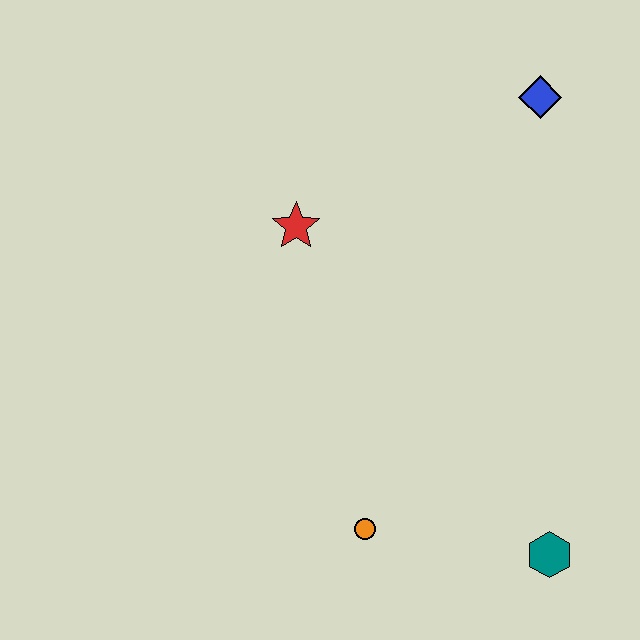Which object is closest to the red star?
The blue diamond is closest to the red star.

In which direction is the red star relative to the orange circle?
The red star is above the orange circle.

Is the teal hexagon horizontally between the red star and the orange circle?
No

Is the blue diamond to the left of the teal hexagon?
Yes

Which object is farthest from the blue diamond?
The orange circle is farthest from the blue diamond.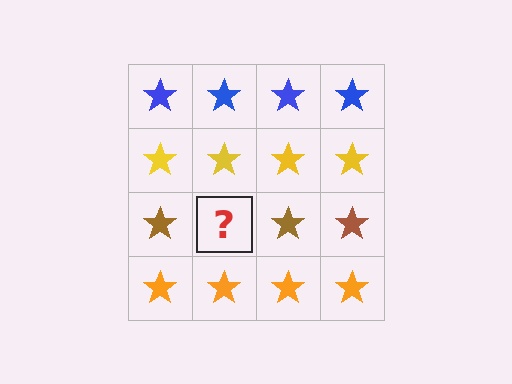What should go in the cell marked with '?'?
The missing cell should contain a brown star.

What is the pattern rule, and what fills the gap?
The rule is that each row has a consistent color. The gap should be filled with a brown star.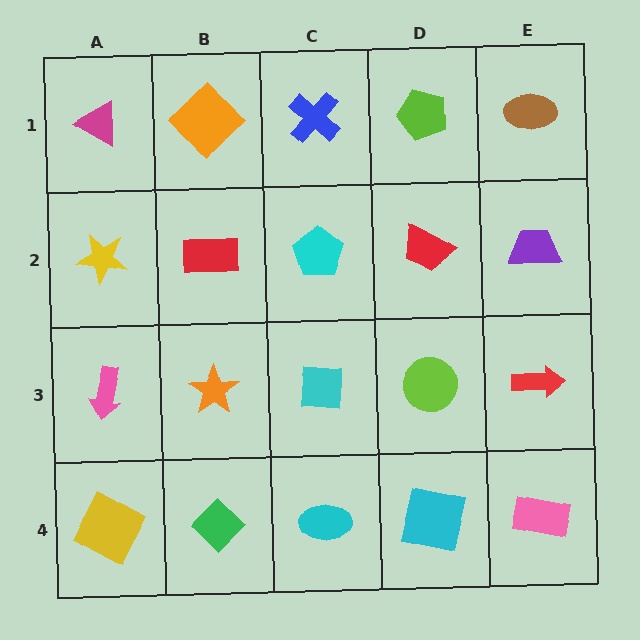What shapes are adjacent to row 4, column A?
A pink arrow (row 3, column A), a green diamond (row 4, column B).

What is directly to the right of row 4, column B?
A cyan ellipse.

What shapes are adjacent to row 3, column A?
A yellow star (row 2, column A), a yellow square (row 4, column A), an orange star (row 3, column B).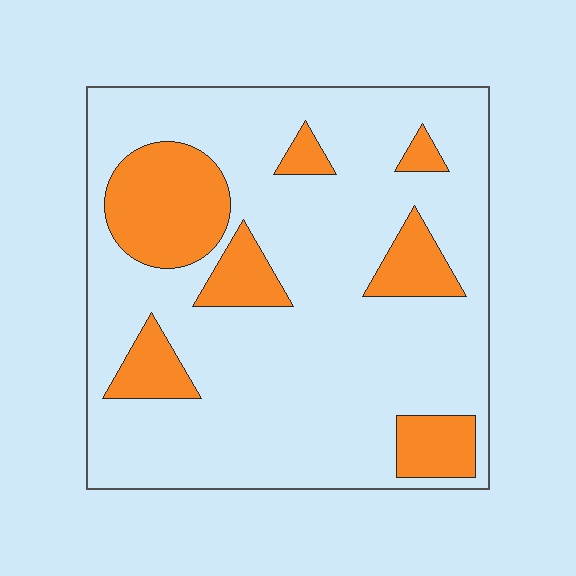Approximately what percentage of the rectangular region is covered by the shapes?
Approximately 20%.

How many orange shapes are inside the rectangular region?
7.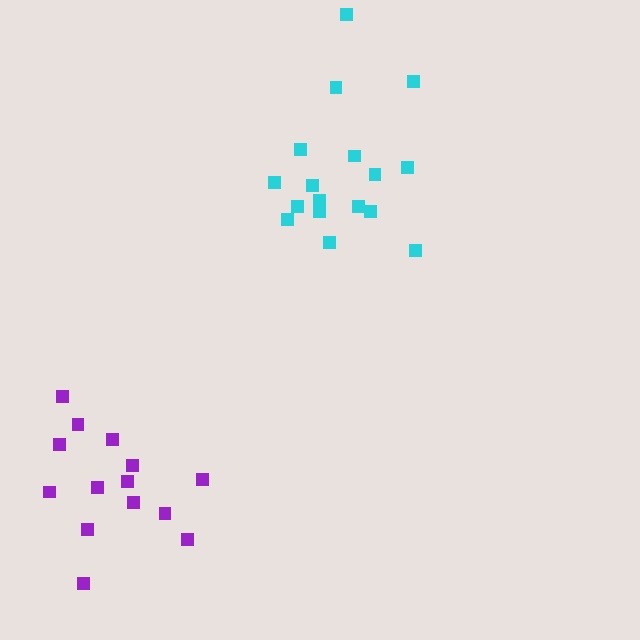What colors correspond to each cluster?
The clusters are colored: purple, cyan.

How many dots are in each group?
Group 1: 14 dots, Group 2: 17 dots (31 total).